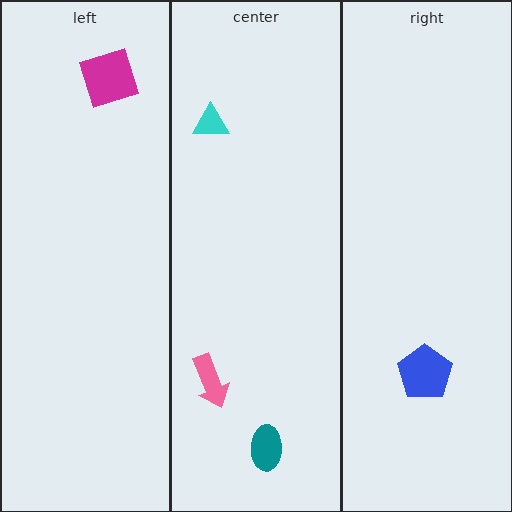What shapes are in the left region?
The magenta square.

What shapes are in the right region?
The blue pentagon.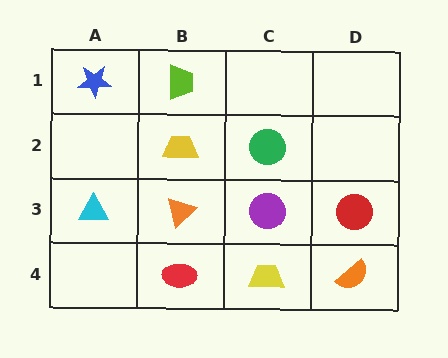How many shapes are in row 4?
3 shapes.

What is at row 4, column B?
A red ellipse.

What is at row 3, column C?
A purple circle.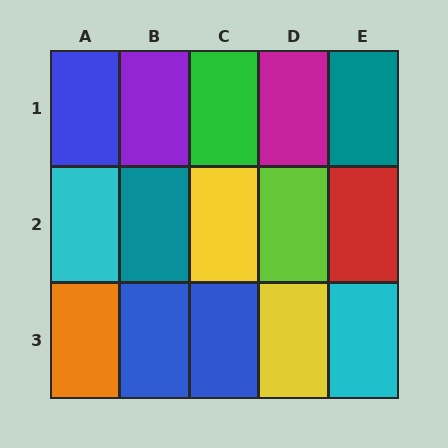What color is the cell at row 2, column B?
Teal.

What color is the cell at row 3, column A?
Orange.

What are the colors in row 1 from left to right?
Blue, purple, green, magenta, teal.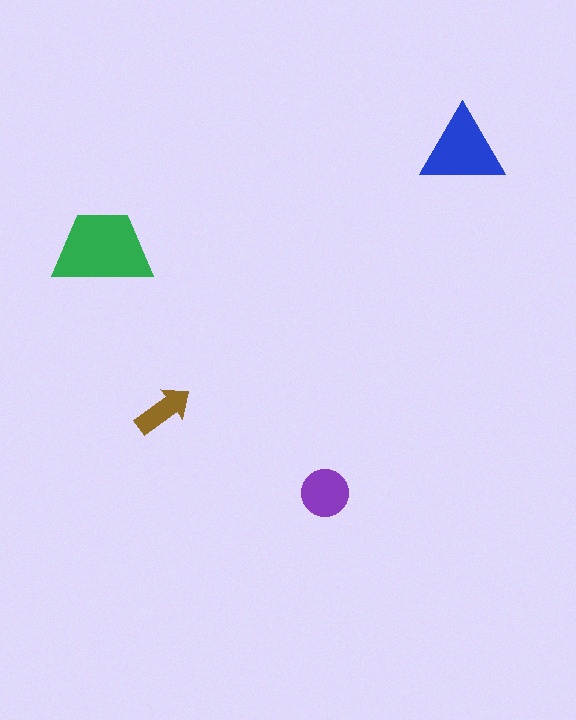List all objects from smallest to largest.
The brown arrow, the purple circle, the blue triangle, the green trapezoid.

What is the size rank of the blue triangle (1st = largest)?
2nd.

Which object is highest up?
The blue triangle is topmost.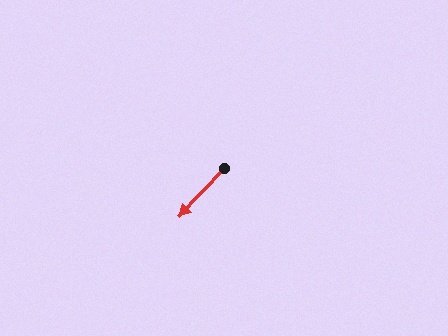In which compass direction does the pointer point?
Southwest.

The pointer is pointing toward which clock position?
Roughly 7 o'clock.